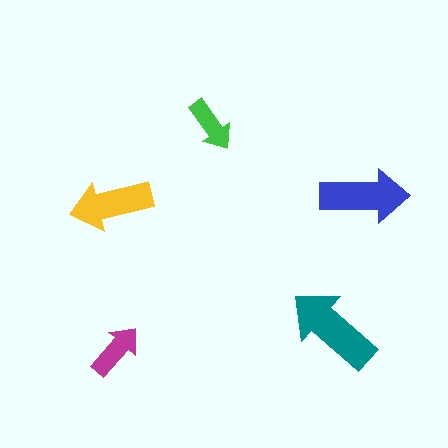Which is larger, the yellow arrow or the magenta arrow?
The yellow one.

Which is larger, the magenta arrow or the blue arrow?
The blue one.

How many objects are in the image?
There are 5 objects in the image.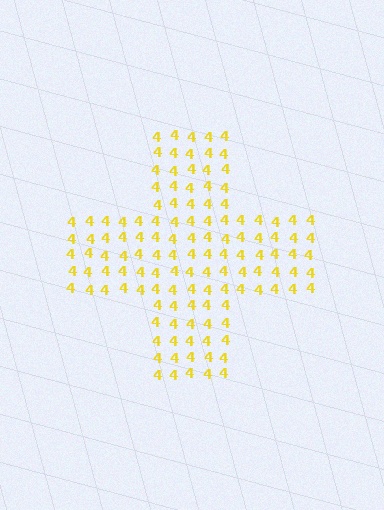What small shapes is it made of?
It is made of small digit 4's.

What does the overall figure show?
The overall figure shows a cross.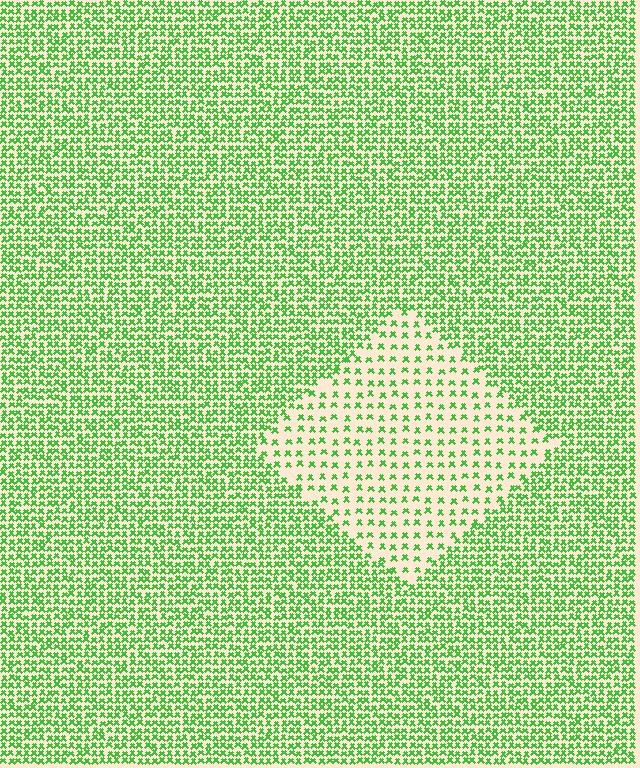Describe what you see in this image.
The image contains small green elements arranged at two different densities. A diamond-shaped region is visible where the elements are less densely packed than the surrounding area.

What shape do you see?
I see a diamond.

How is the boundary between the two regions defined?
The boundary is defined by a change in element density (approximately 2.4x ratio). All elements are the same color, size, and shape.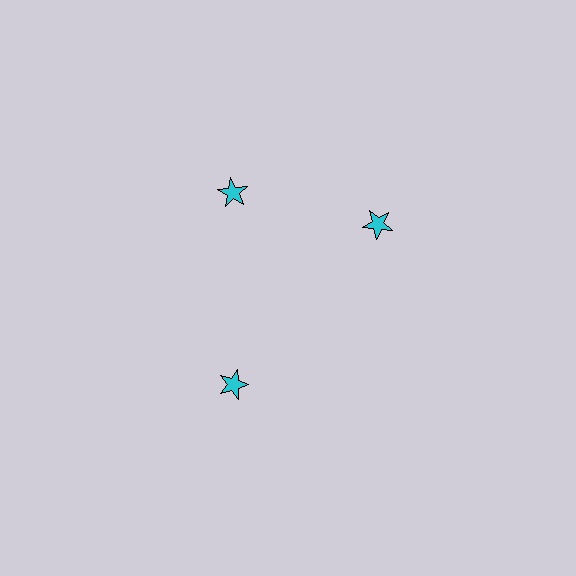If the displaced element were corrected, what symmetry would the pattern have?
It would have 3-fold rotational symmetry — the pattern would map onto itself every 120 degrees.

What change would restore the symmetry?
The symmetry would be restored by rotating it back into even spacing with its neighbors so that all 3 stars sit at equal angles and equal distance from the center.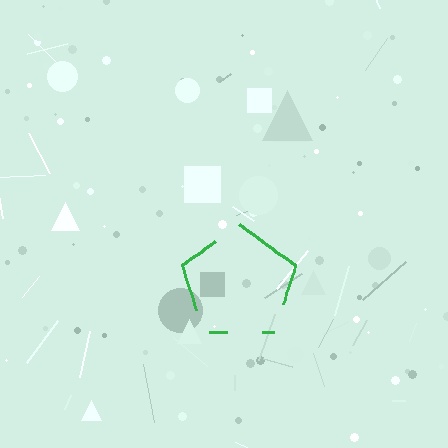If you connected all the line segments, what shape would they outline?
They would outline a pentagon.